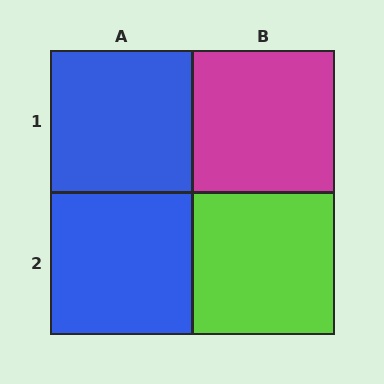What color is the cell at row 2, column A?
Blue.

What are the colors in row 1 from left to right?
Blue, magenta.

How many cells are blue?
2 cells are blue.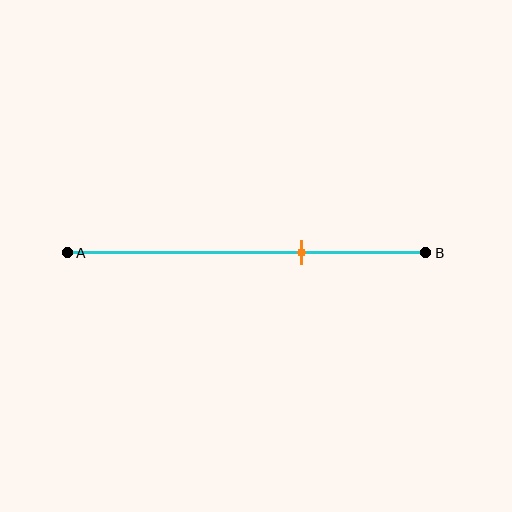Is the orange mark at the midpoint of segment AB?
No, the mark is at about 65% from A, not at the 50% midpoint.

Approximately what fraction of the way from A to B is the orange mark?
The orange mark is approximately 65% of the way from A to B.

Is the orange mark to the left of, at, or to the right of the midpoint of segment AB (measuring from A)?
The orange mark is to the right of the midpoint of segment AB.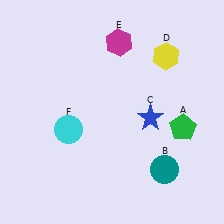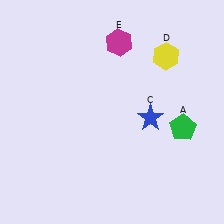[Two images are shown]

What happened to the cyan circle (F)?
The cyan circle (F) was removed in Image 2. It was in the bottom-left area of Image 1.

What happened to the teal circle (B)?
The teal circle (B) was removed in Image 2. It was in the bottom-right area of Image 1.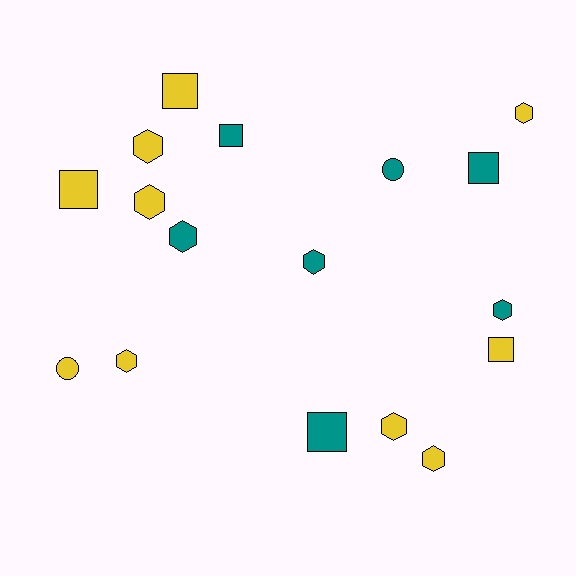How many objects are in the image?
There are 17 objects.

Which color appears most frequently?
Yellow, with 10 objects.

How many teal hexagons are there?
There are 3 teal hexagons.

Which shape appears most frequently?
Hexagon, with 9 objects.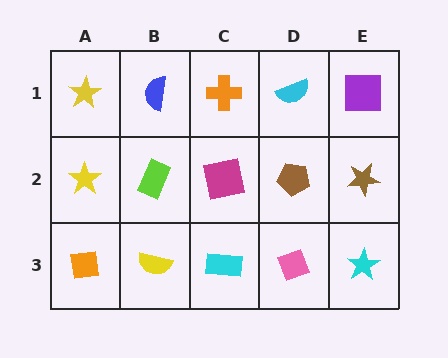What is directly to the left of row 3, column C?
A yellow semicircle.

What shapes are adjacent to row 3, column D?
A brown pentagon (row 2, column D), a cyan rectangle (row 3, column C), a cyan star (row 3, column E).